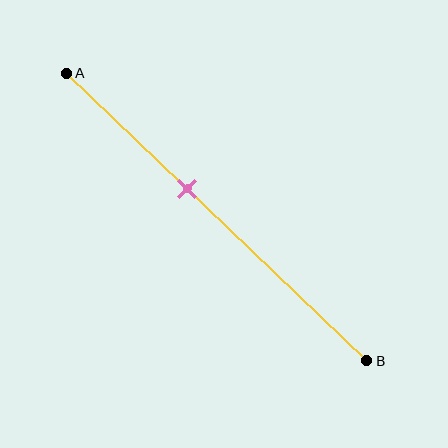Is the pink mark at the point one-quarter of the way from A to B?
No, the mark is at about 40% from A, not at the 25% one-quarter point.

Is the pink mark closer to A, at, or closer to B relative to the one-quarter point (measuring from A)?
The pink mark is closer to point B than the one-quarter point of segment AB.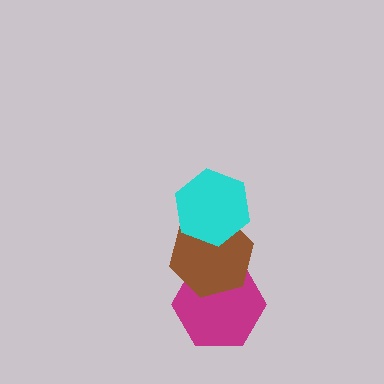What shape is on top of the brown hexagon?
The cyan hexagon is on top of the brown hexagon.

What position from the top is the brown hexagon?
The brown hexagon is 2nd from the top.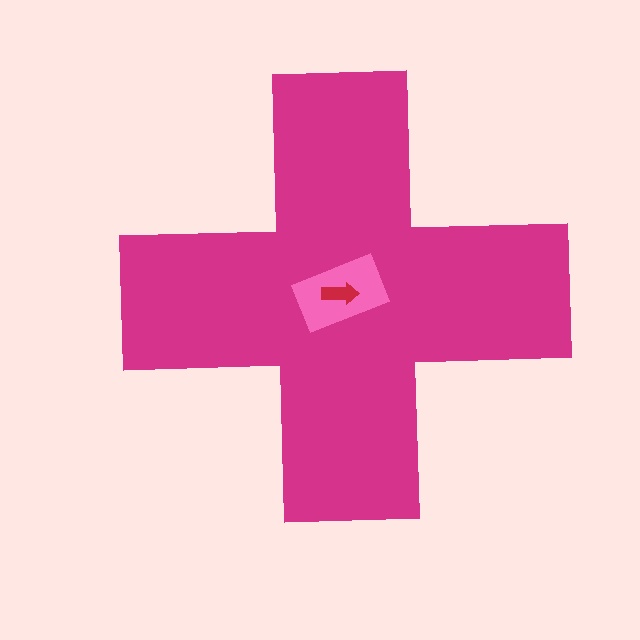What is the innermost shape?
The red arrow.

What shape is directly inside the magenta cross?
The pink rectangle.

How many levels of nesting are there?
3.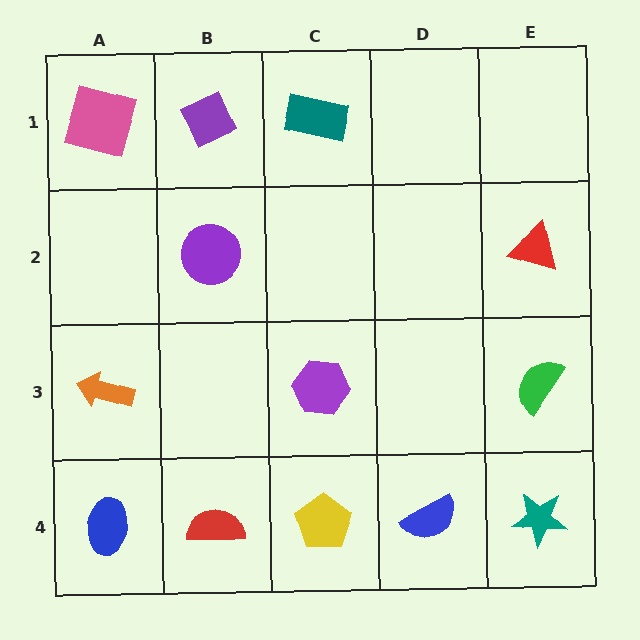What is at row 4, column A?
A blue ellipse.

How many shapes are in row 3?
3 shapes.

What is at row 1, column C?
A teal rectangle.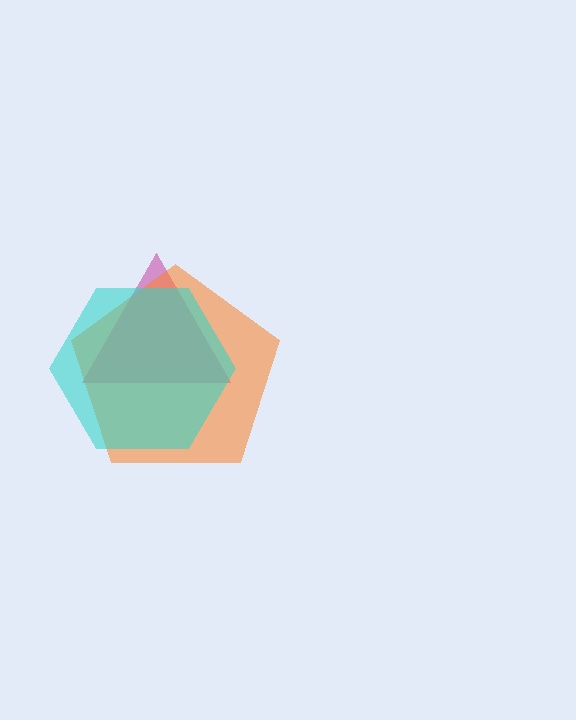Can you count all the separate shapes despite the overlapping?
Yes, there are 3 separate shapes.